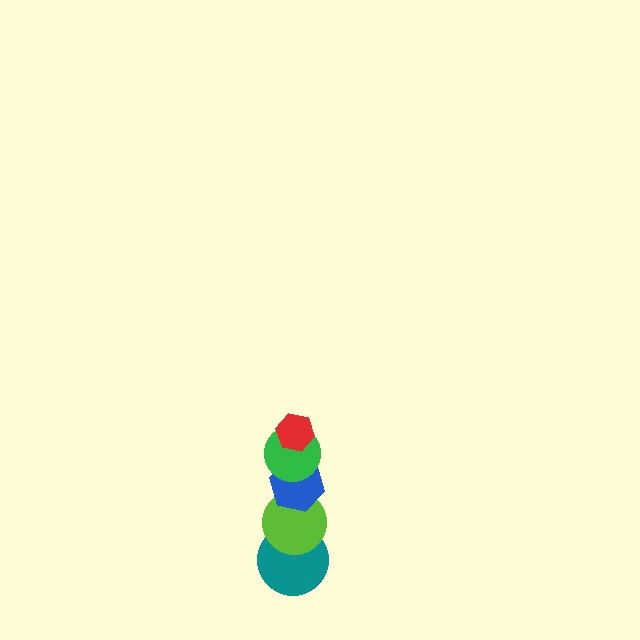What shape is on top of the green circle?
The red hexagon is on top of the green circle.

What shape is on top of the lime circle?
The blue hexagon is on top of the lime circle.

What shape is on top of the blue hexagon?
The green circle is on top of the blue hexagon.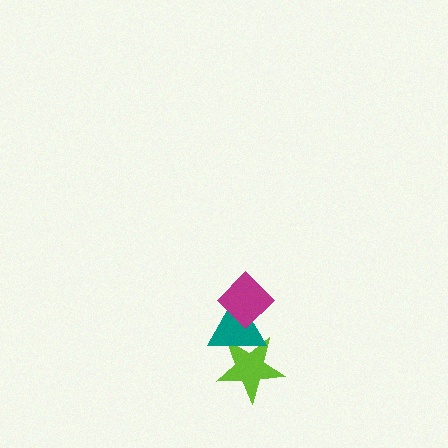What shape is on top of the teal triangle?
The magenta diamond is on top of the teal triangle.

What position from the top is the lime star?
The lime star is 3rd from the top.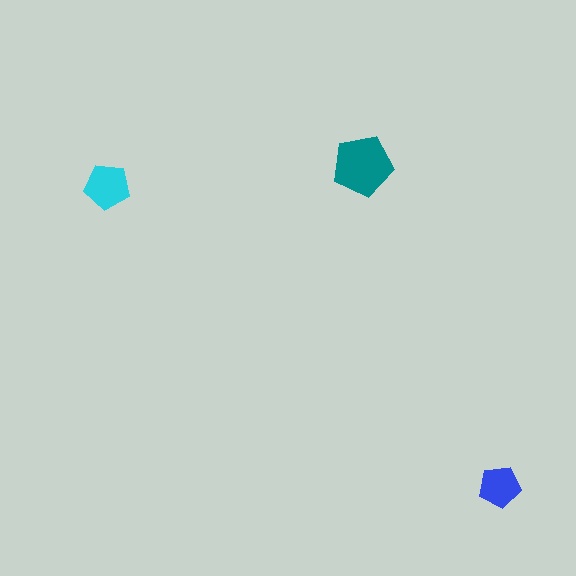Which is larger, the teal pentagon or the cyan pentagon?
The teal one.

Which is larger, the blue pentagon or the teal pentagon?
The teal one.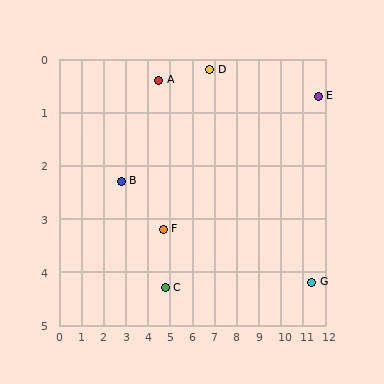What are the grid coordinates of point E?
Point E is at approximately (11.7, 0.7).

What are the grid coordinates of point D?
Point D is at approximately (6.8, 0.2).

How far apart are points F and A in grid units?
Points F and A are about 2.8 grid units apart.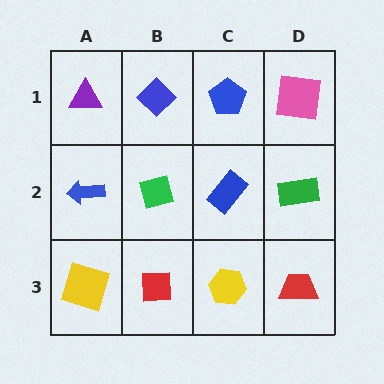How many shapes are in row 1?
4 shapes.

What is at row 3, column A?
A yellow square.